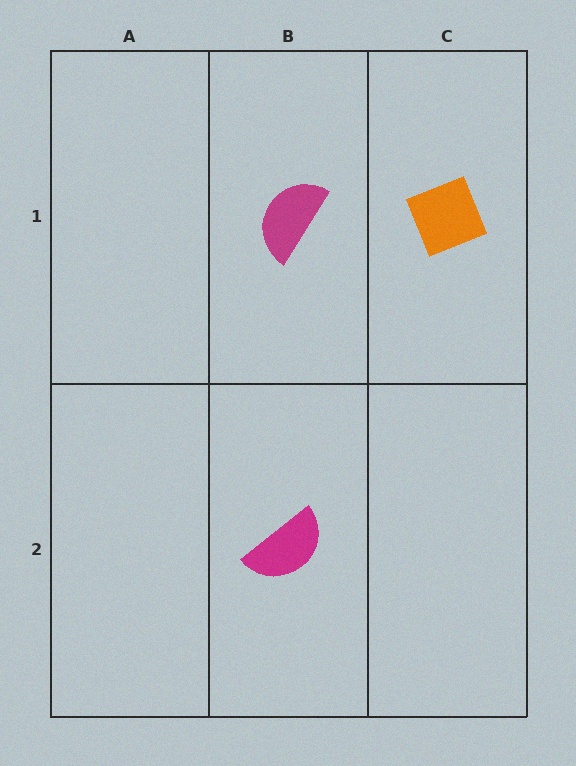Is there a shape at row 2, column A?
No, that cell is empty.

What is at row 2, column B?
A magenta semicircle.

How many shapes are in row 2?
1 shape.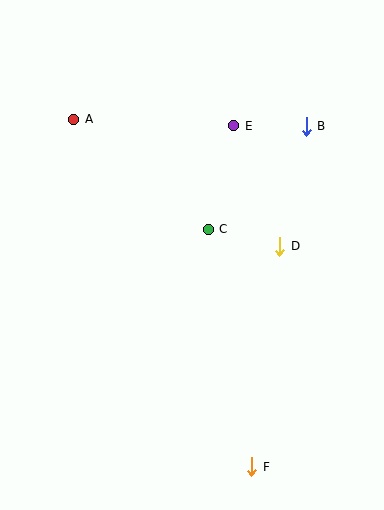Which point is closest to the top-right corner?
Point B is closest to the top-right corner.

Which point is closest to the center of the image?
Point C at (208, 229) is closest to the center.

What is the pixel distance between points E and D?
The distance between E and D is 129 pixels.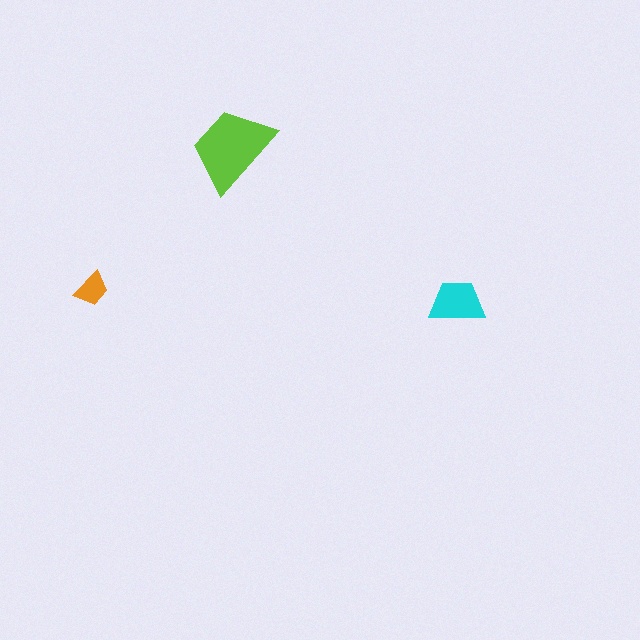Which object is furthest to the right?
The cyan trapezoid is rightmost.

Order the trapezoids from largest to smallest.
the lime one, the cyan one, the orange one.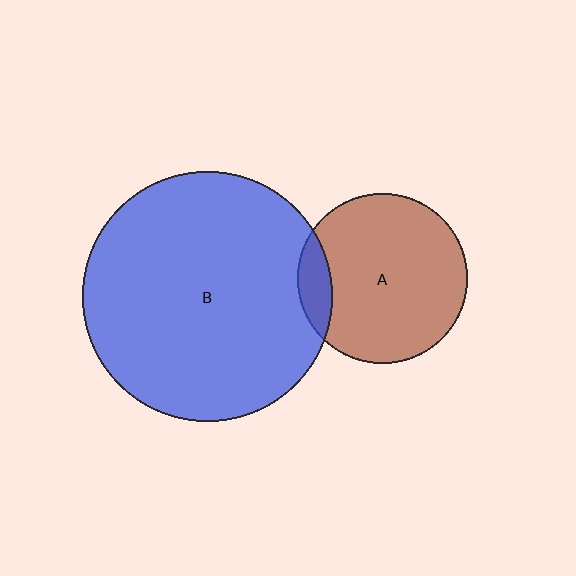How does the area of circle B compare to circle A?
Approximately 2.2 times.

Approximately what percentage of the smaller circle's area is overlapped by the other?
Approximately 10%.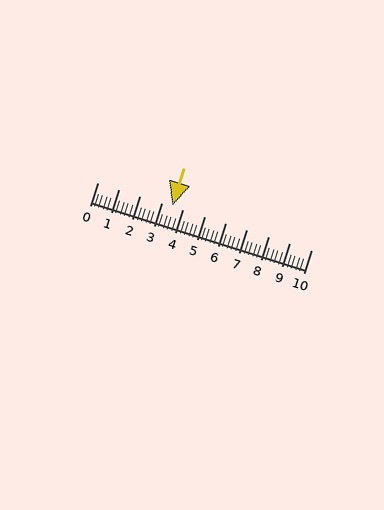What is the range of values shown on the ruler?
The ruler shows values from 0 to 10.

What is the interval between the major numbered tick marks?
The major tick marks are spaced 1 units apart.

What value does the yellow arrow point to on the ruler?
The yellow arrow points to approximately 3.5.